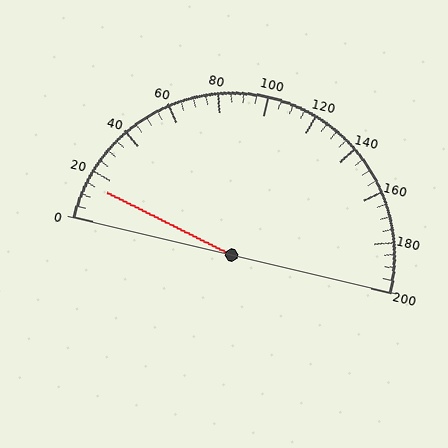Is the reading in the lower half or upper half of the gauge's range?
The reading is in the lower half of the range (0 to 200).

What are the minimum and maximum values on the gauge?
The gauge ranges from 0 to 200.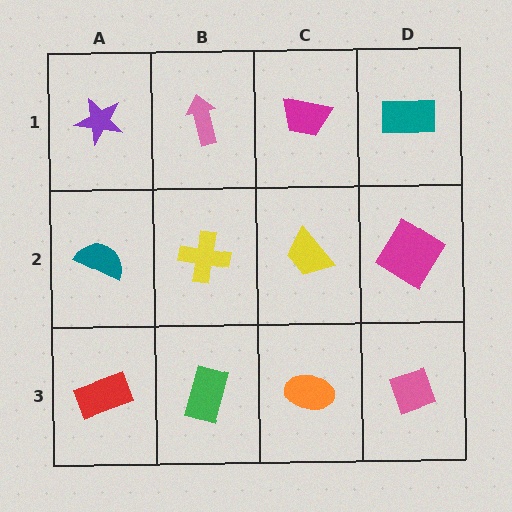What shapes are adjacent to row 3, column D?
A magenta diamond (row 2, column D), an orange ellipse (row 3, column C).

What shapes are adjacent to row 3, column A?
A teal semicircle (row 2, column A), a green rectangle (row 3, column B).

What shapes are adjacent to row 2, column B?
A pink arrow (row 1, column B), a green rectangle (row 3, column B), a teal semicircle (row 2, column A), a yellow trapezoid (row 2, column C).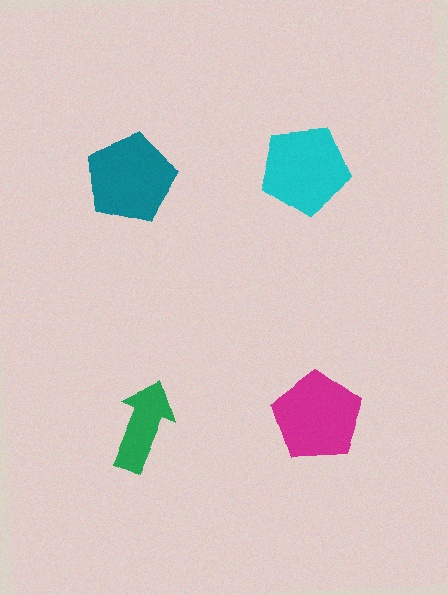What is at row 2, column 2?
A magenta pentagon.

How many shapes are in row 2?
2 shapes.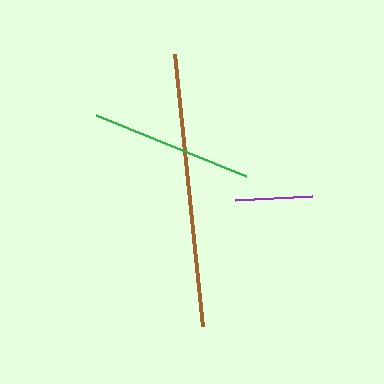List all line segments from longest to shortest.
From longest to shortest: brown, green, purple.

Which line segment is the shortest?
The purple line is the shortest at approximately 77 pixels.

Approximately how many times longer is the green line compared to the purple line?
The green line is approximately 2.1 times the length of the purple line.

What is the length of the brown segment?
The brown segment is approximately 274 pixels long.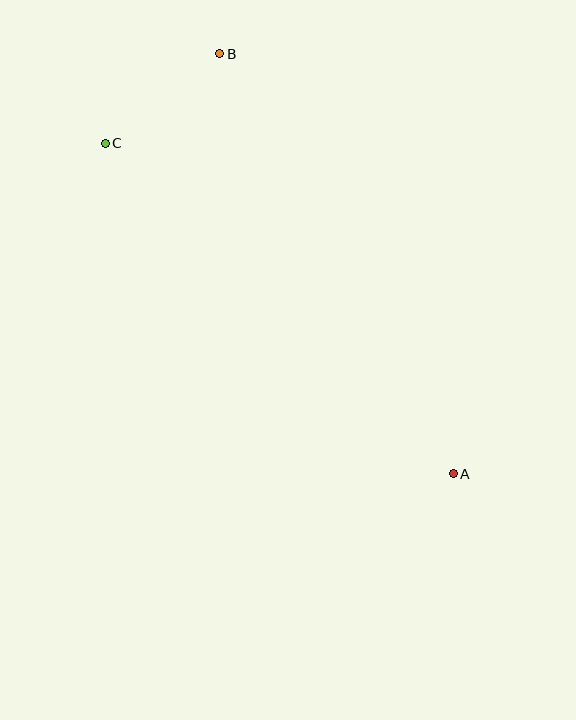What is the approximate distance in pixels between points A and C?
The distance between A and C is approximately 479 pixels.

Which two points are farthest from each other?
Points A and B are farthest from each other.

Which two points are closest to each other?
Points B and C are closest to each other.